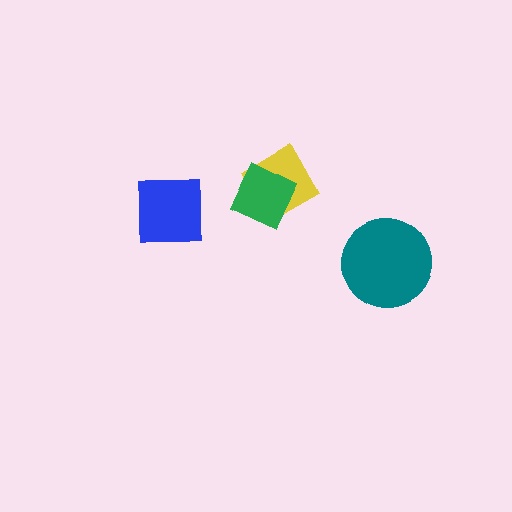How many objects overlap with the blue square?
0 objects overlap with the blue square.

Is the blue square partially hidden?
No, no other shape covers it.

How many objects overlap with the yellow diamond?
1 object overlaps with the yellow diamond.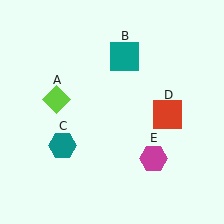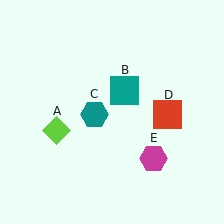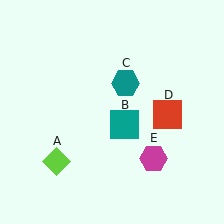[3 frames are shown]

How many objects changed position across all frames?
3 objects changed position: lime diamond (object A), teal square (object B), teal hexagon (object C).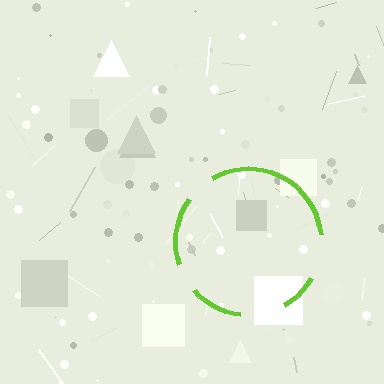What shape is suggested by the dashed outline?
The dashed outline suggests a circle.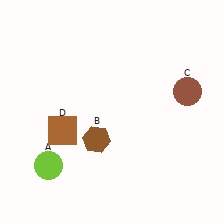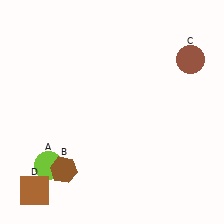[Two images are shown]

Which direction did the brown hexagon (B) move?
The brown hexagon (B) moved left.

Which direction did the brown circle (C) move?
The brown circle (C) moved up.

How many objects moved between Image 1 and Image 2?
3 objects moved between the two images.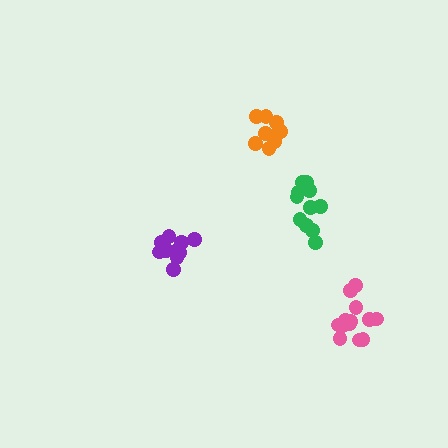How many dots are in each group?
Group 1: 11 dots, Group 2: 13 dots, Group 3: 10 dots, Group 4: 11 dots (45 total).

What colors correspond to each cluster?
The clusters are colored: green, pink, orange, purple.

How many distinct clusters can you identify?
There are 4 distinct clusters.